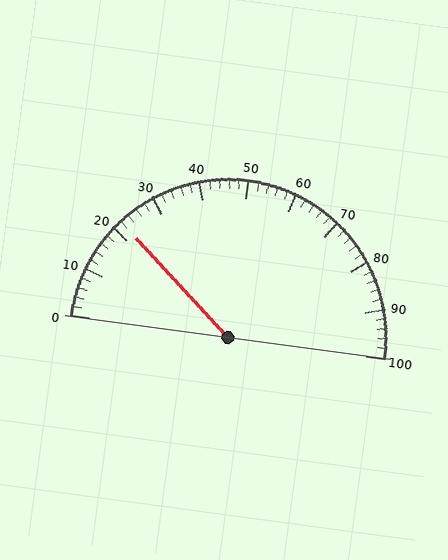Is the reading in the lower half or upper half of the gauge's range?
The reading is in the lower half of the range (0 to 100).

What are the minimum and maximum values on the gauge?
The gauge ranges from 0 to 100.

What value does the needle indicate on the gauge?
The needle indicates approximately 22.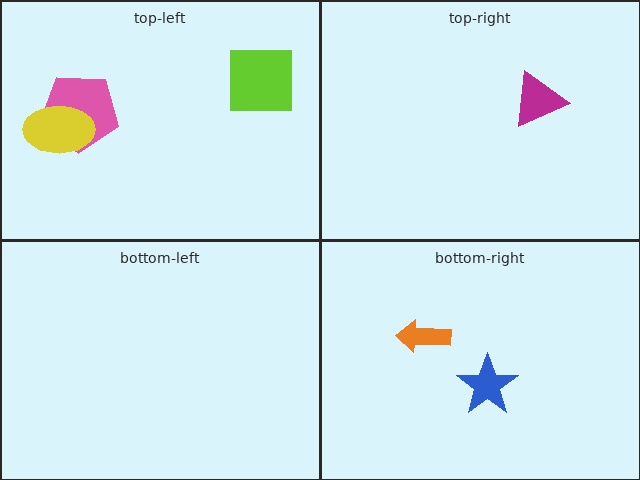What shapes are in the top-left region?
The pink pentagon, the yellow ellipse, the lime square.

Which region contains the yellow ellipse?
The top-left region.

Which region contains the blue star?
The bottom-right region.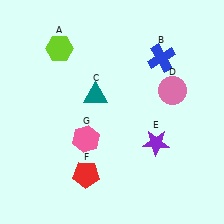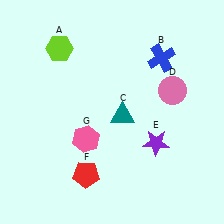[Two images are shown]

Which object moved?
The teal triangle (C) moved right.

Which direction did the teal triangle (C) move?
The teal triangle (C) moved right.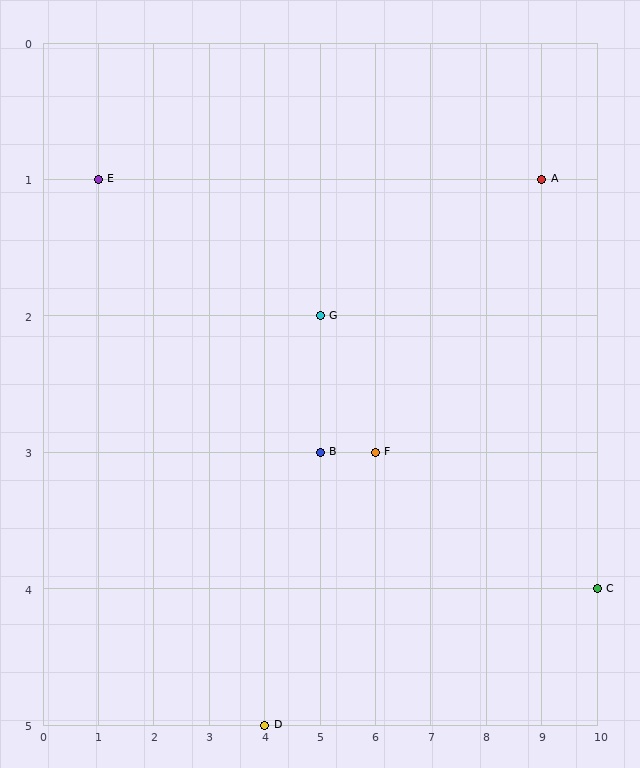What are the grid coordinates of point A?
Point A is at grid coordinates (9, 1).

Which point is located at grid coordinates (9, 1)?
Point A is at (9, 1).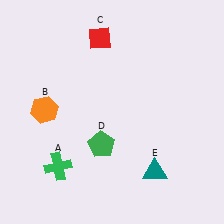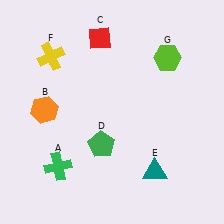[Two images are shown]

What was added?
A yellow cross (F), a lime hexagon (G) were added in Image 2.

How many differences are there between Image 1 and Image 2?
There are 2 differences between the two images.